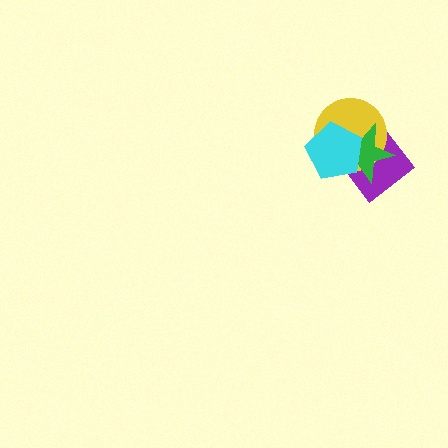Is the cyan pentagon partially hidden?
No, no other shape covers it.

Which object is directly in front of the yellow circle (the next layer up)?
The green star is directly in front of the yellow circle.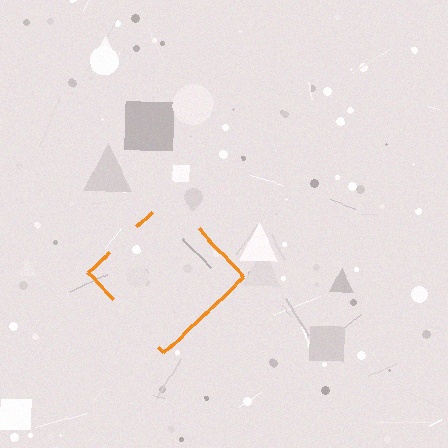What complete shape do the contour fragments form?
The contour fragments form a diamond.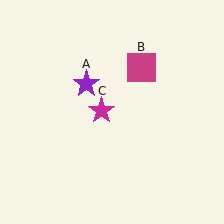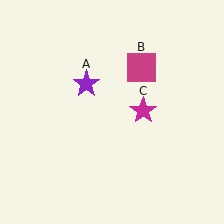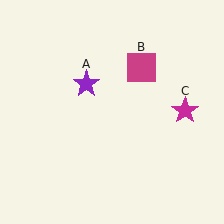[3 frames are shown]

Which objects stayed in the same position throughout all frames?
Purple star (object A) and magenta square (object B) remained stationary.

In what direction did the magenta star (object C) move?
The magenta star (object C) moved right.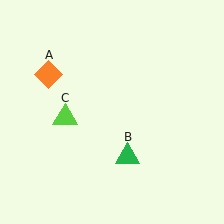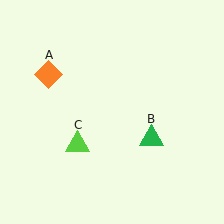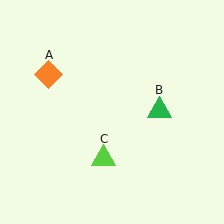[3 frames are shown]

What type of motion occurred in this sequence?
The green triangle (object B), lime triangle (object C) rotated counterclockwise around the center of the scene.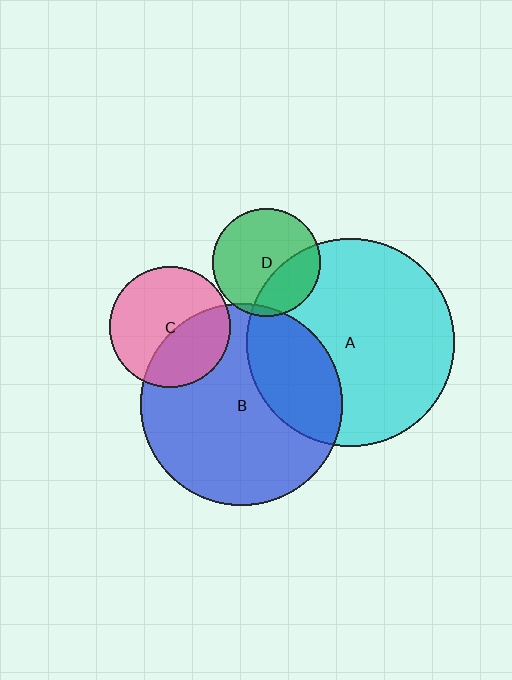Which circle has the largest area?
Circle A (cyan).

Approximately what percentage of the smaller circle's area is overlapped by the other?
Approximately 30%.